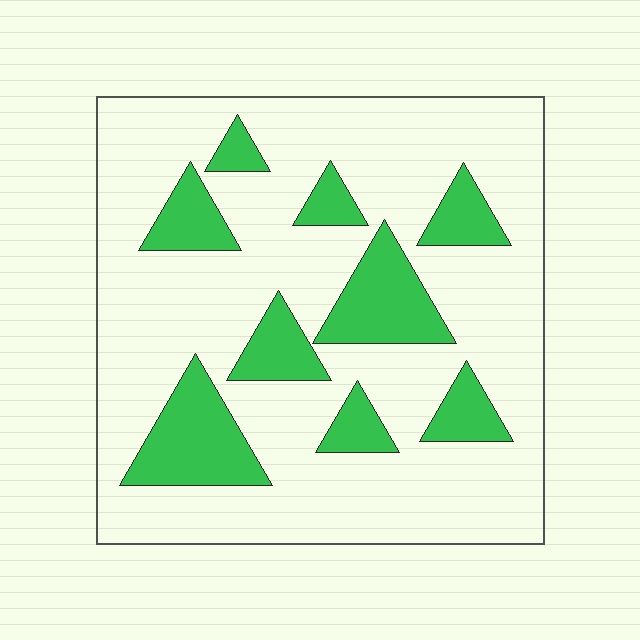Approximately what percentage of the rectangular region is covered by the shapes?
Approximately 20%.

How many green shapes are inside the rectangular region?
9.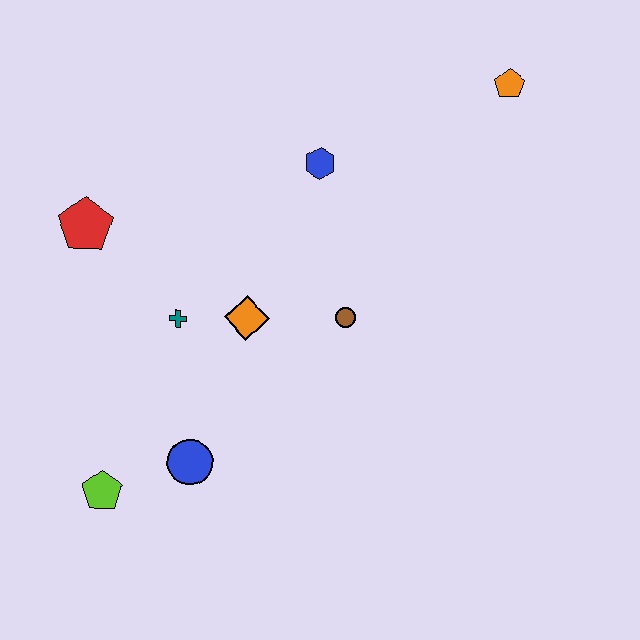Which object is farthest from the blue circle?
The orange pentagon is farthest from the blue circle.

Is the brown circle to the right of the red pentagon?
Yes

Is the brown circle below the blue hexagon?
Yes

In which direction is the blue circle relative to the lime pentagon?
The blue circle is to the right of the lime pentagon.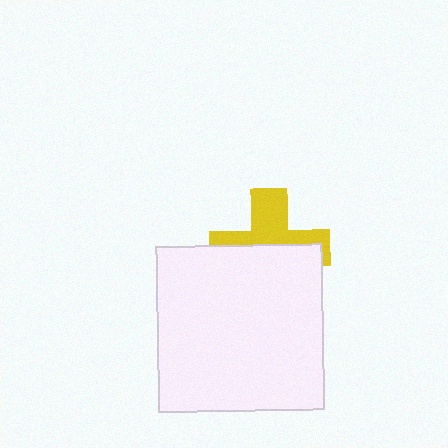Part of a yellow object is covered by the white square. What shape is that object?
It is a cross.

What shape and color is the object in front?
The object in front is a white square.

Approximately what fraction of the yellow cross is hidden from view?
Roughly 54% of the yellow cross is hidden behind the white square.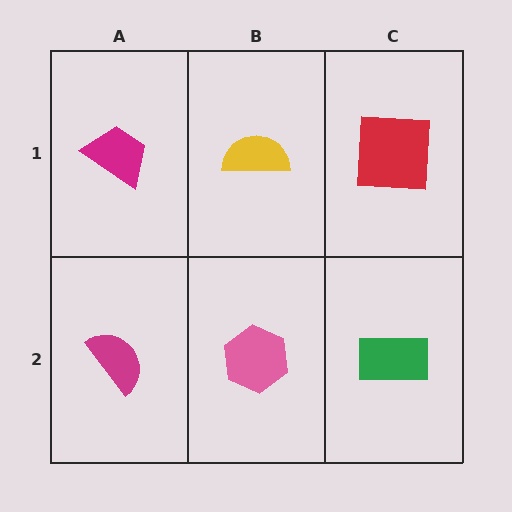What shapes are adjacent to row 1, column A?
A magenta semicircle (row 2, column A), a yellow semicircle (row 1, column B).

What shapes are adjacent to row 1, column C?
A green rectangle (row 2, column C), a yellow semicircle (row 1, column B).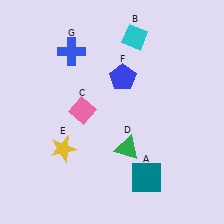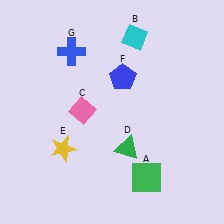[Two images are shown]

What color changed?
The square (A) changed from teal in Image 1 to green in Image 2.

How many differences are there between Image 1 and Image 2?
There is 1 difference between the two images.